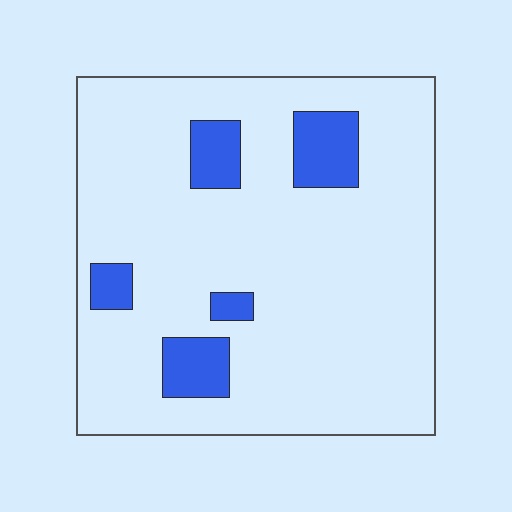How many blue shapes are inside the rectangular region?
5.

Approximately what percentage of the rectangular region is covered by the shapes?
Approximately 10%.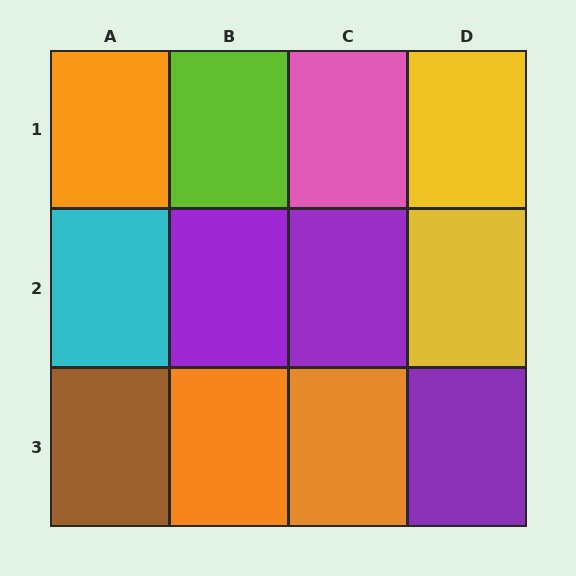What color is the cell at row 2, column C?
Purple.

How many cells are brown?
1 cell is brown.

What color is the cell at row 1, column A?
Orange.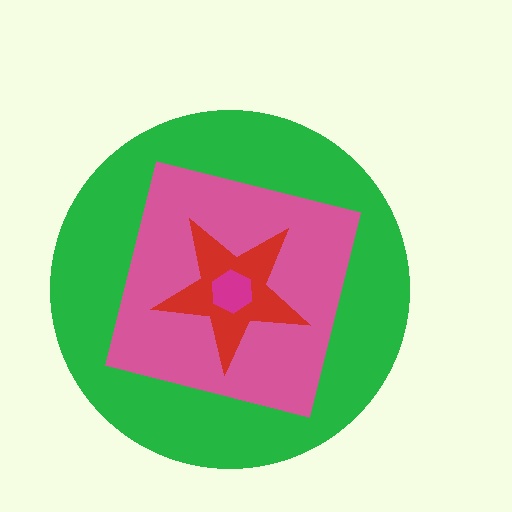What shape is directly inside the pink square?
The red star.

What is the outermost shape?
The green circle.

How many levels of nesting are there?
4.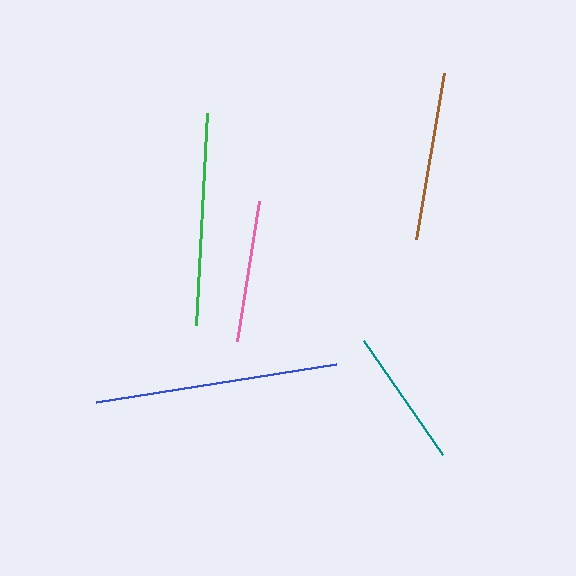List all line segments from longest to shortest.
From longest to shortest: blue, green, brown, pink, teal.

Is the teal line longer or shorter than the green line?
The green line is longer than the teal line.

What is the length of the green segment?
The green segment is approximately 212 pixels long.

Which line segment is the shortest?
The teal line is the shortest at approximately 139 pixels.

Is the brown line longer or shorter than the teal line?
The brown line is longer than the teal line.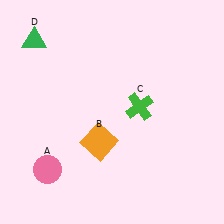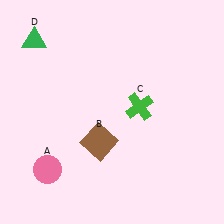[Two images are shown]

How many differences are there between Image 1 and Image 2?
There is 1 difference between the two images.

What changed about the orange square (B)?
In Image 1, B is orange. In Image 2, it changed to brown.